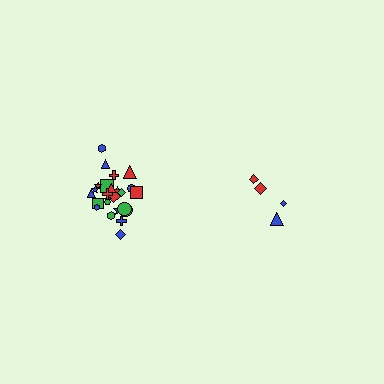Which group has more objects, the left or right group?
The left group.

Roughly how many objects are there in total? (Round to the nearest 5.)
Roughly 30 objects in total.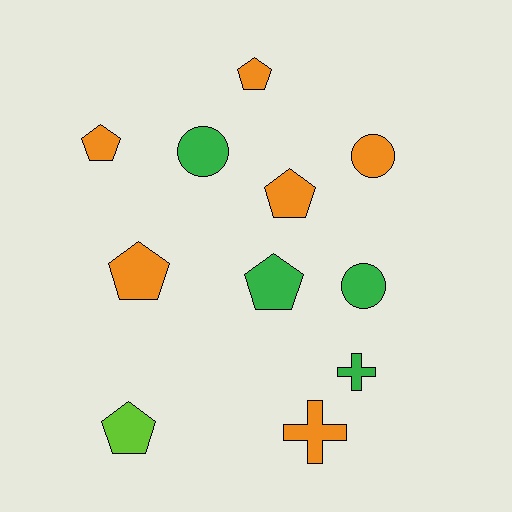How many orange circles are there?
There is 1 orange circle.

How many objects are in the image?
There are 11 objects.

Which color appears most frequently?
Orange, with 6 objects.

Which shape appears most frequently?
Pentagon, with 6 objects.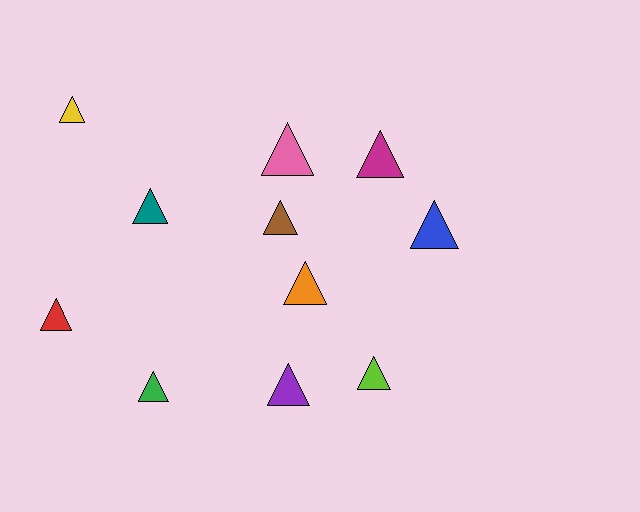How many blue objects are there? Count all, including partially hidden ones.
There is 1 blue object.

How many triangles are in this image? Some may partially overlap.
There are 11 triangles.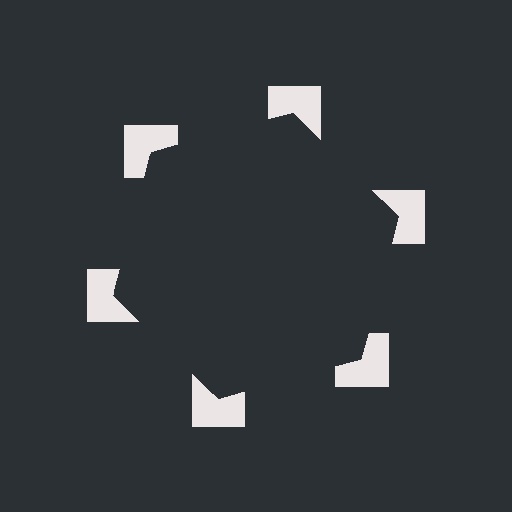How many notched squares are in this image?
There are 6 — one at each vertex of the illusory hexagon.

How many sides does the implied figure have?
6 sides.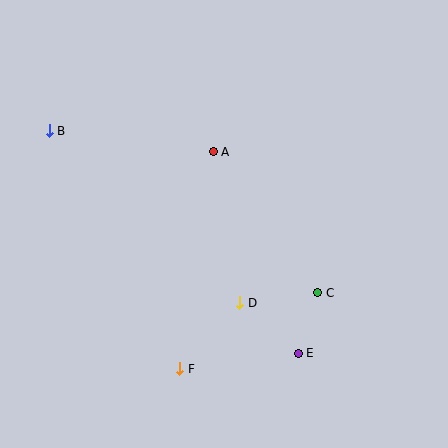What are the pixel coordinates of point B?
Point B is at (49, 131).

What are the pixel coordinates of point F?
Point F is at (180, 369).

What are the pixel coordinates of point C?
Point C is at (317, 293).